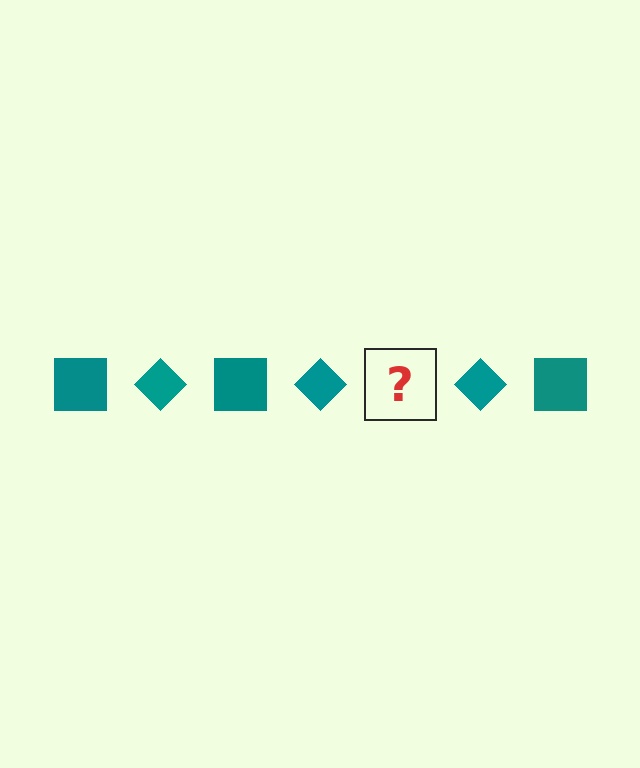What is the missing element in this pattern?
The missing element is a teal square.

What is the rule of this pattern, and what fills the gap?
The rule is that the pattern cycles through square, diamond shapes in teal. The gap should be filled with a teal square.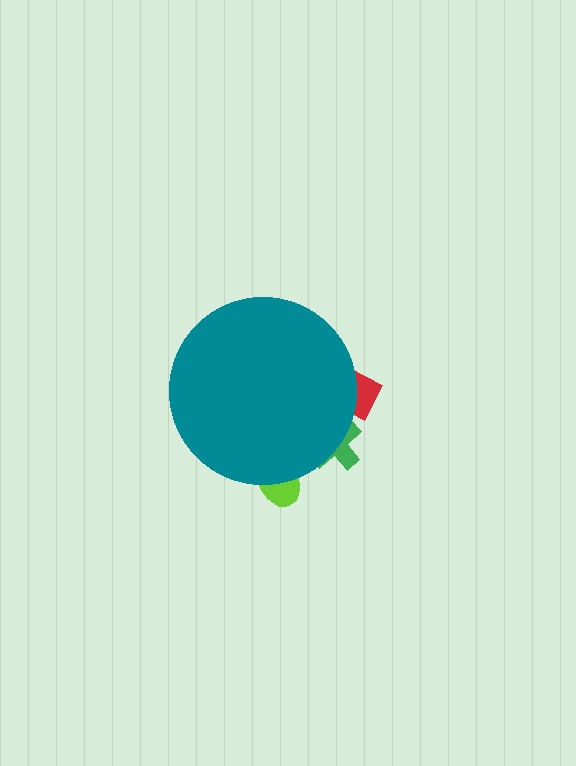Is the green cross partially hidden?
Yes, the green cross is partially hidden behind the teal circle.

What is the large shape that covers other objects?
A teal circle.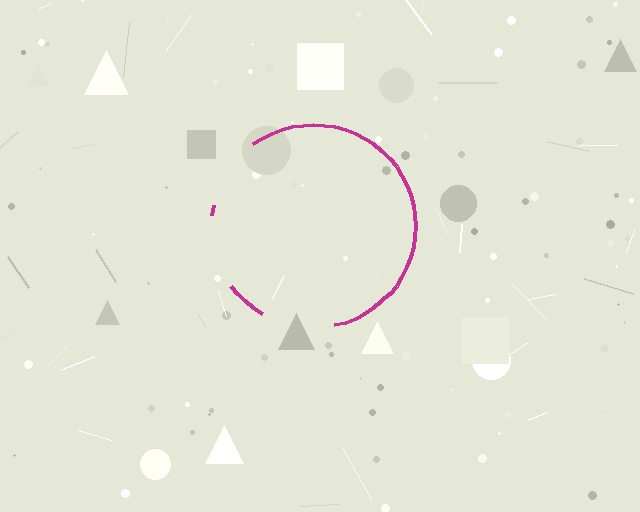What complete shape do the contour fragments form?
The contour fragments form a circle.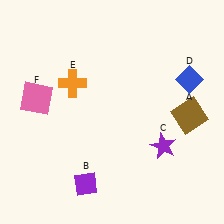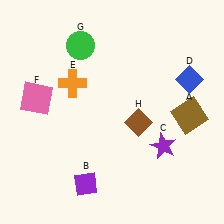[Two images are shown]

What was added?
A green circle (G), a brown diamond (H) were added in Image 2.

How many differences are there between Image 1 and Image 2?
There are 2 differences between the two images.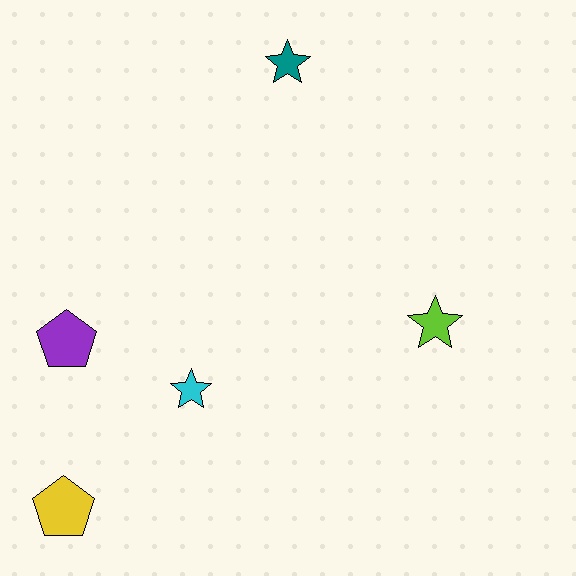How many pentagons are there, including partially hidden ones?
There are 2 pentagons.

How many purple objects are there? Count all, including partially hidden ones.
There is 1 purple object.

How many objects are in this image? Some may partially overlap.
There are 5 objects.